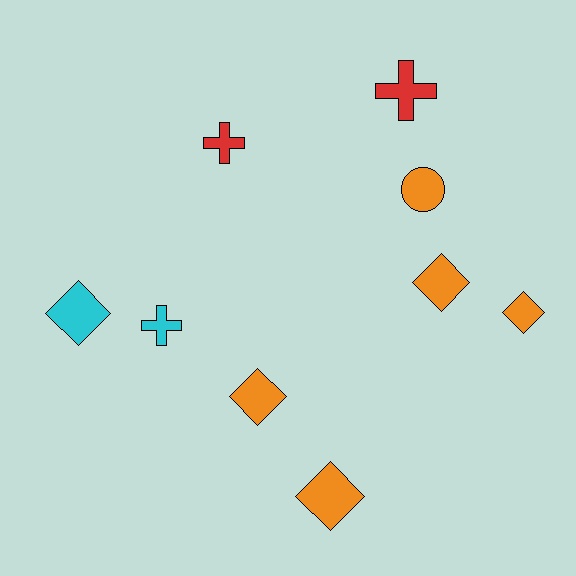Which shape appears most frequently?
Diamond, with 5 objects.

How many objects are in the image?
There are 9 objects.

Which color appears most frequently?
Orange, with 5 objects.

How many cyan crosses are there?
There is 1 cyan cross.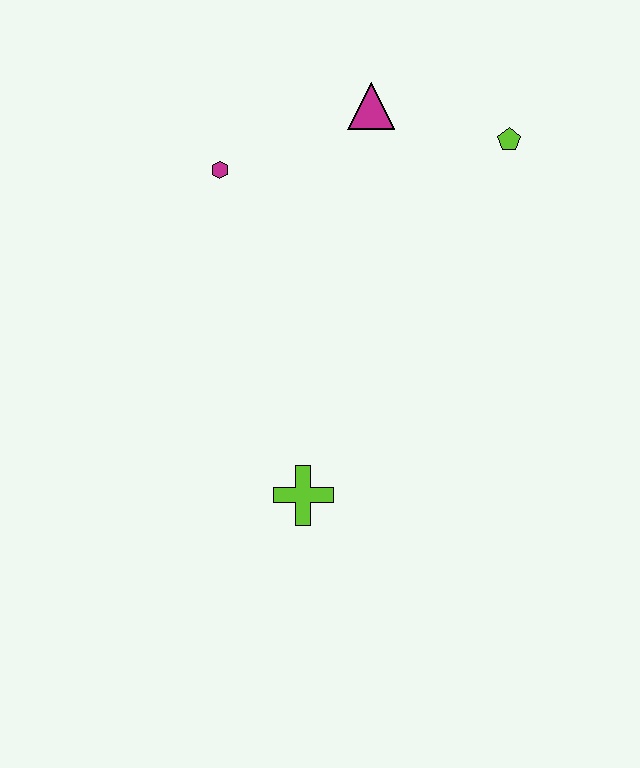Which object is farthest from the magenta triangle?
The lime cross is farthest from the magenta triangle.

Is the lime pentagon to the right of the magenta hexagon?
Yes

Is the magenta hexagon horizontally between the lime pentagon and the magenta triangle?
No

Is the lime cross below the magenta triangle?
Yes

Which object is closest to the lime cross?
The magenta hexagon is closest to the lime cross.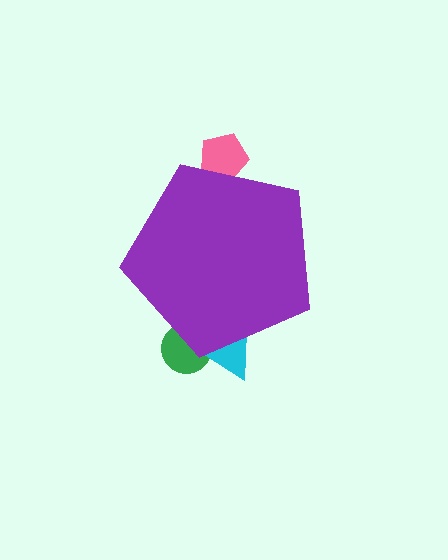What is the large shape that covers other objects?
A purple pentagon.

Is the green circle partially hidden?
Yes, the green circle is partially hidden behind the purple pentagon.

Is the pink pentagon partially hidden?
Yes, the pink pentagon is partially hidden behind the purple pentagon.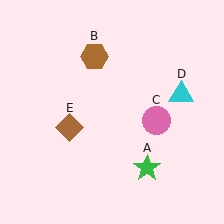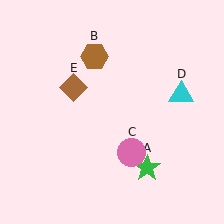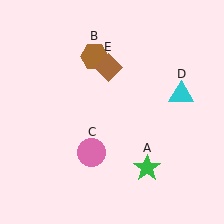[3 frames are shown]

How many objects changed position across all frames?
2 objects changed position: pink circle (object C), brown diamond (object E).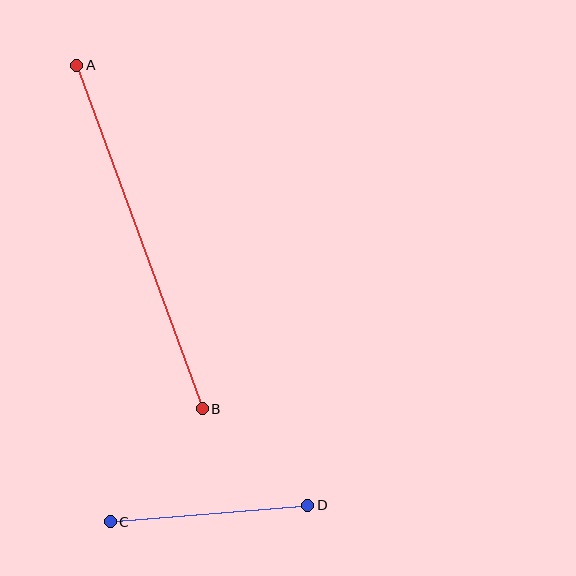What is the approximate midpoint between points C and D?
The midpoint is at approximately (209, 513) pixels.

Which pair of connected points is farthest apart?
Points A and B are farthest apart.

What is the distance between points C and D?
The distance is approximately 198 pixels.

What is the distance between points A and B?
The distance is approximately 366 pixels.